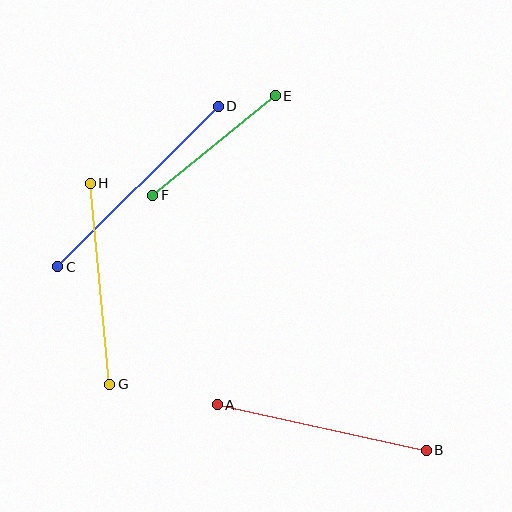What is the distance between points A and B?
The distance is approximately 214 pixels.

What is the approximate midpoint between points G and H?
The midpoint is at approximately (100, 284) pixels.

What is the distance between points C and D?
The distance is approximately 227 pixels.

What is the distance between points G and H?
The distance is approximately 202 pixels.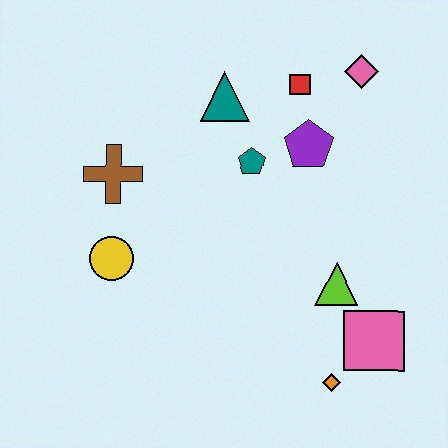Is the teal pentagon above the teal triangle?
No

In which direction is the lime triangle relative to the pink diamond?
The lime triangle is below the pink diamond.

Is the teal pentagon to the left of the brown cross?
No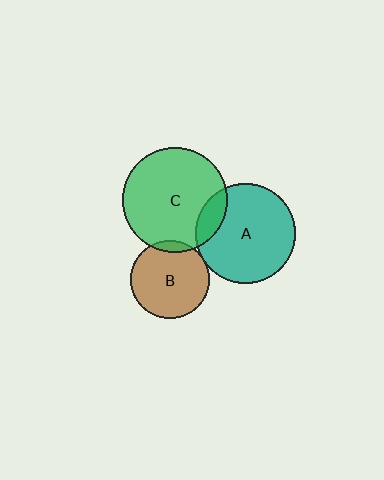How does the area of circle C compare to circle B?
Approximately 1.8 times.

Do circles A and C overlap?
Yes.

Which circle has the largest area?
Circle C (green).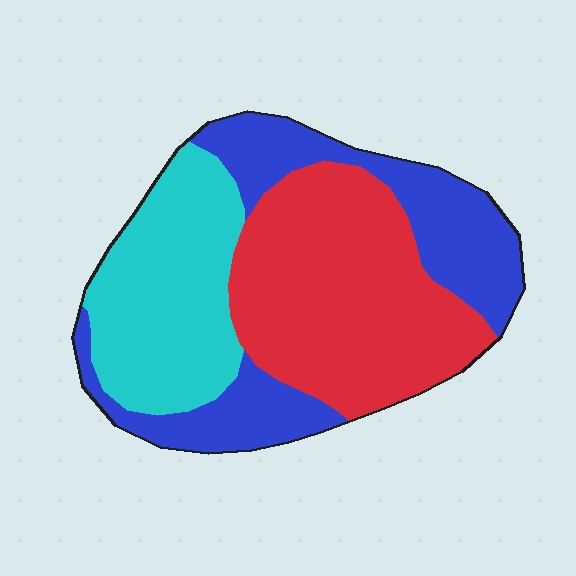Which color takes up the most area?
Red, at roughly 40%.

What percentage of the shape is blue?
Blue covers about 30% of the shape.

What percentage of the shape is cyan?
Cyan takes up between a quarter and a half of the shape.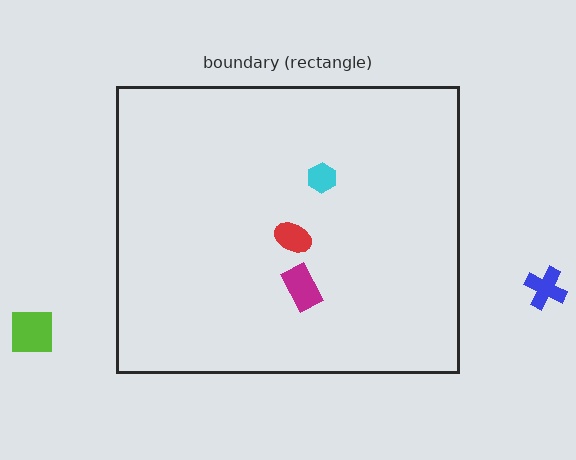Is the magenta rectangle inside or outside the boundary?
Inside.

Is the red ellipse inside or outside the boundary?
Inside.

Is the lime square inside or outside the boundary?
Outside.